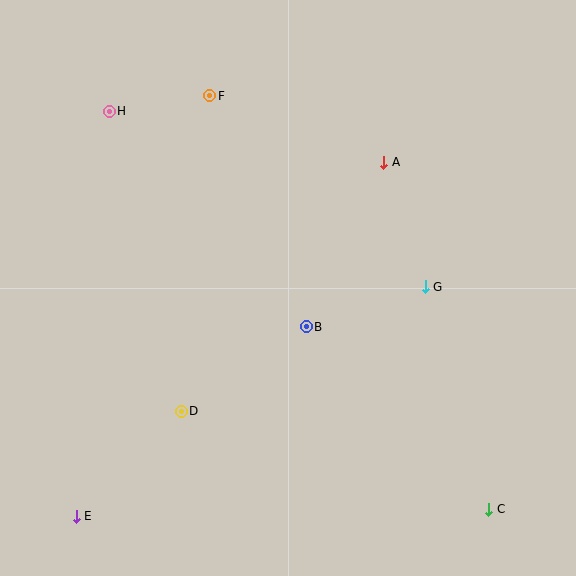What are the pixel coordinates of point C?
Point C is at (489, 509).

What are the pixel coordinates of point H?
Point H is at (109, 111).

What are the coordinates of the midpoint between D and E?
The midpoint between D and E is at (129, 464).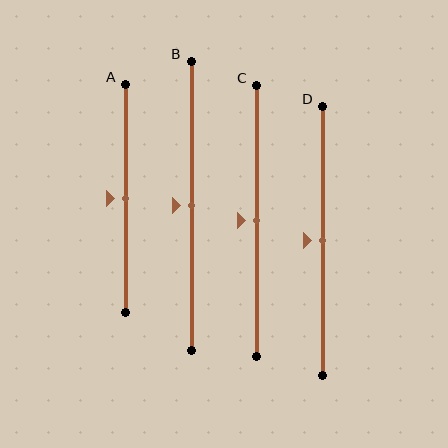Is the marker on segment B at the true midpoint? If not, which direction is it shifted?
Yes, the marker on segment B is at the true midpoint.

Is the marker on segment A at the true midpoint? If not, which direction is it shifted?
Yes, the marker on segment A is at the true midpoint.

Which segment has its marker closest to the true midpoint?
Segment A has its marker closest to the true midpoint.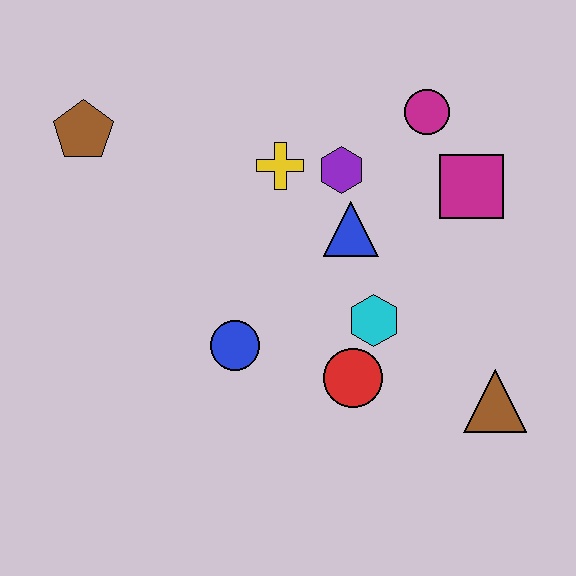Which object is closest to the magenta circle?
The magenta square is closest to the magenta circle.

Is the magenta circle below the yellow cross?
No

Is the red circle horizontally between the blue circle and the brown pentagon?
No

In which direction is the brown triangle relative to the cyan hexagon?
The brown triangle is to the right of the cyan hexagon.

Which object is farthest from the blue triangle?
The brown pentagon is farthest from the blue triangle.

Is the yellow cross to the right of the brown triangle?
No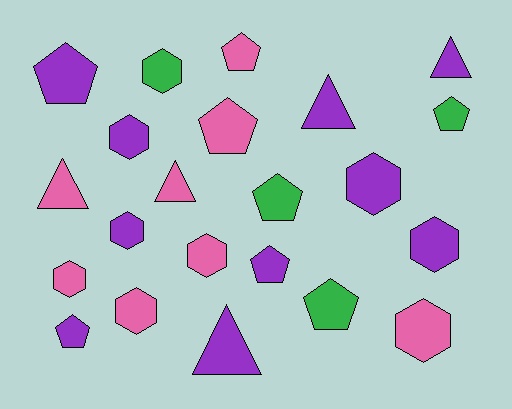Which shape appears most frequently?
Hexagon, with 9 objects.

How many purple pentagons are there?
There are 3 purple pentagons.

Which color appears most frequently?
Purple, with 10 objects.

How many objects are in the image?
There are 22 objects.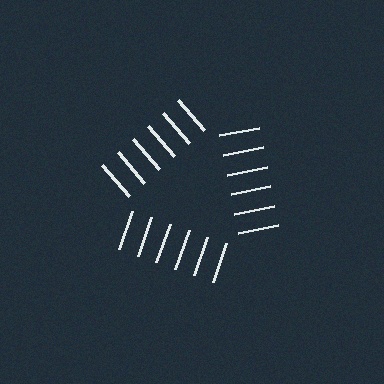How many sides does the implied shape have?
3 sides — the line-ends trace a triangle.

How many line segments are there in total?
18 — 6 along each of the 3 edges.